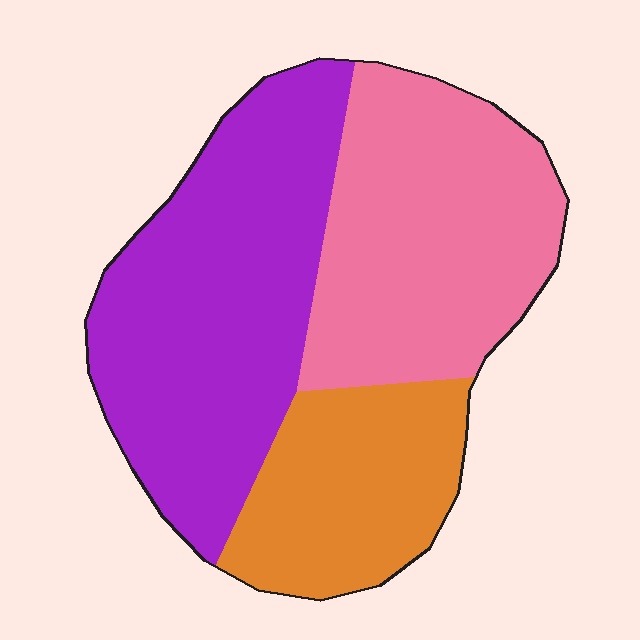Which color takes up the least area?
Orange, at roughly 20%.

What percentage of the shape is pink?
Pink takes up about one third (1/3) of the shape.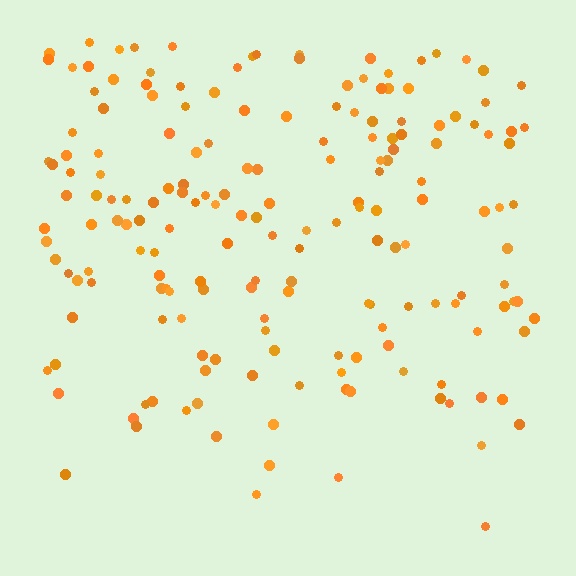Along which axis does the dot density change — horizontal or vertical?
Vertical.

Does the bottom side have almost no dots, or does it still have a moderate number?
Still a moderate number, just noticeably fewer than the top.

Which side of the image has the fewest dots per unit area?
The bottom.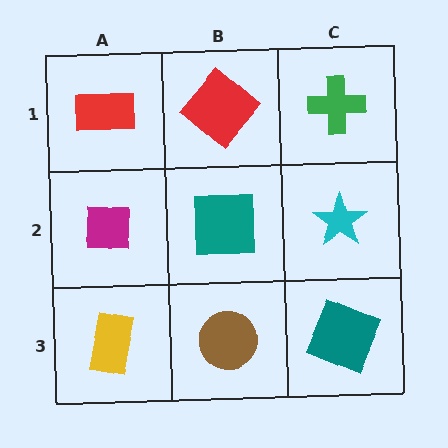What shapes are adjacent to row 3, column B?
A teal square (row 2, column B), a yellow rectangle (row 3, column A), a teal square (row 3, column C).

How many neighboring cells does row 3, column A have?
2.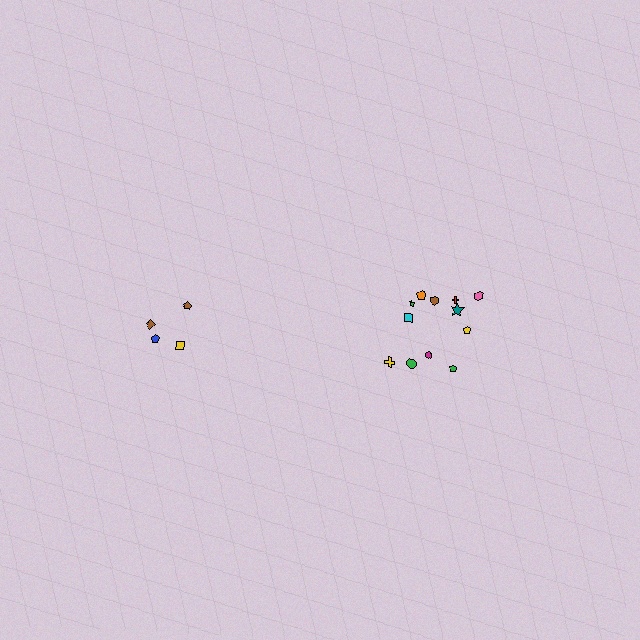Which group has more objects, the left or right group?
The right group.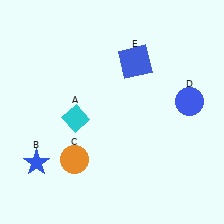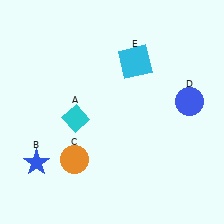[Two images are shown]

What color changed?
The square (E) changed from blue in Image 1 to cyan in Image 2.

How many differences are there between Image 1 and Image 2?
There is 1 difference between the two images.